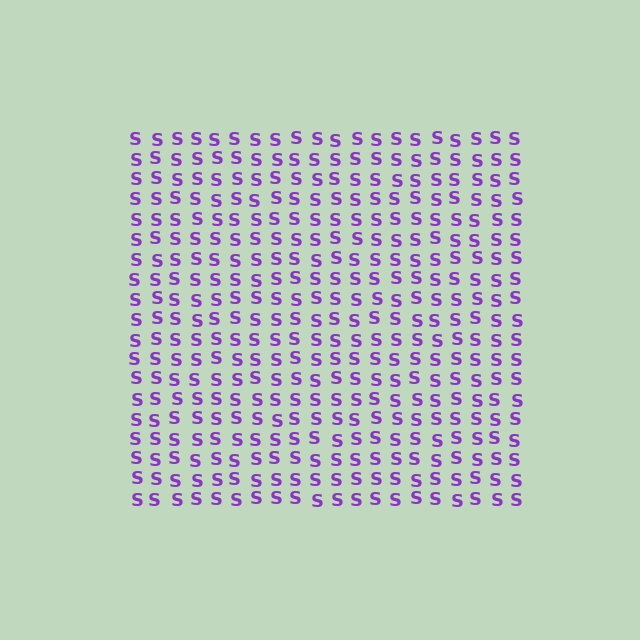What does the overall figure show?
The overall figure shows a square.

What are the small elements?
The small elements are letter S's.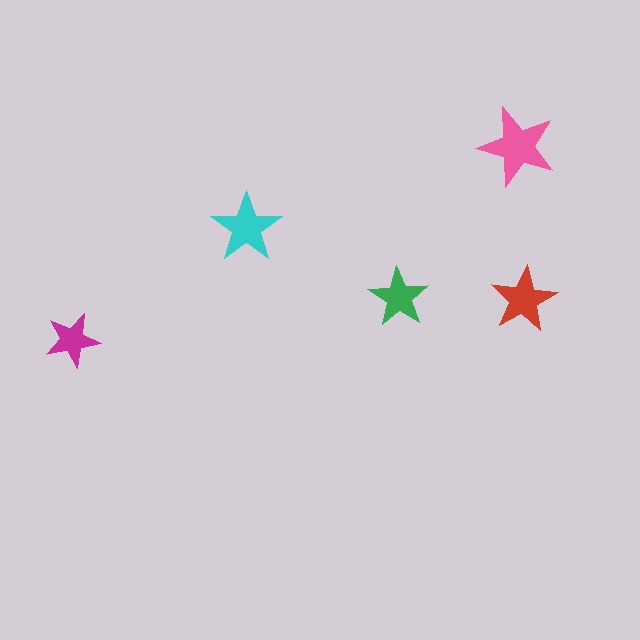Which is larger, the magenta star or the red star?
The red one.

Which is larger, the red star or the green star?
The red one.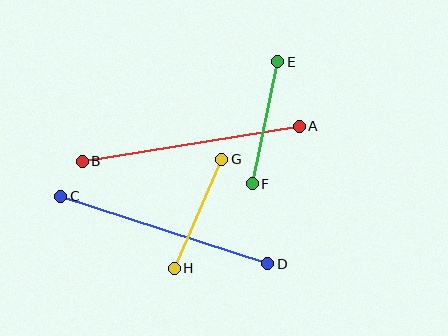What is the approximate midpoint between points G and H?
The midpoint is at approximately (198, 214) pixels.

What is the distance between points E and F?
The distance is approximately 125 pixels.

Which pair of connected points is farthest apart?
Points A and B are farthest apart.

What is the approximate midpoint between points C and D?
The midpoint is at approximately (164, 230) pixels.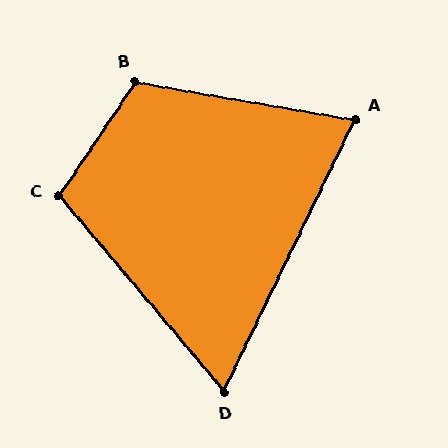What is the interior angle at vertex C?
Approximately 106 degrees (obtuse).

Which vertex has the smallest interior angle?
D, at approximately 66 degrees.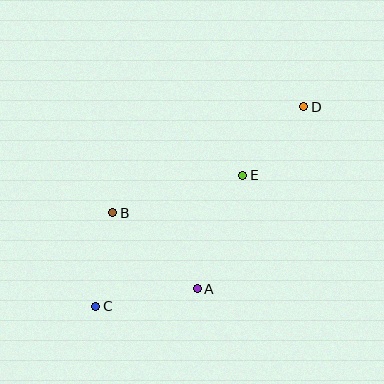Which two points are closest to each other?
Points D and E are closest to each other.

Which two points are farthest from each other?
Points C and D are farthest from each other.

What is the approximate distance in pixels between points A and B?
The distance between A and B is approximately 114 pixels.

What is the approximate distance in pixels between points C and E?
The distance between C and E is approximately 197 pixels.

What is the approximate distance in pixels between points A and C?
The distance between A and C is approximately 103 pixels.